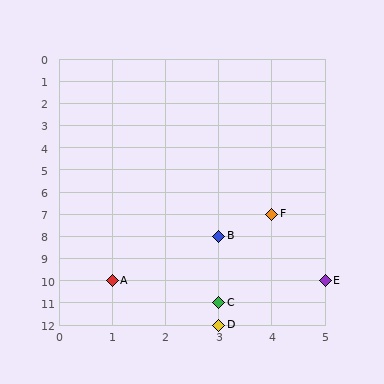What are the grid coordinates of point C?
Point C is at grid coordinates (3, 11).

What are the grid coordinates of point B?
Point B is at grid coordinates (3, 8).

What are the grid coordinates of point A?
Point A is at grid coordinates (1, 10).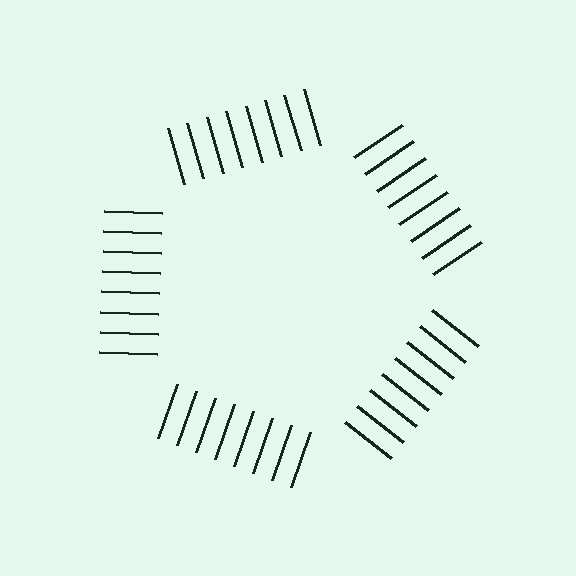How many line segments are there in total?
40 — 8 along each of the 5 edges.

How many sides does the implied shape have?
5 sides — the line-ends trace a pentagon.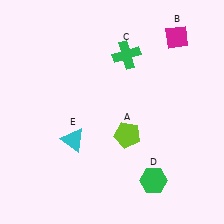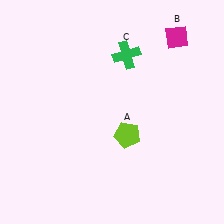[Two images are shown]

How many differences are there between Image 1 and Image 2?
There are 2 differences between the two images.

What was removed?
The green hexagon (D), the cyan triangle (E) were removed in Image 2.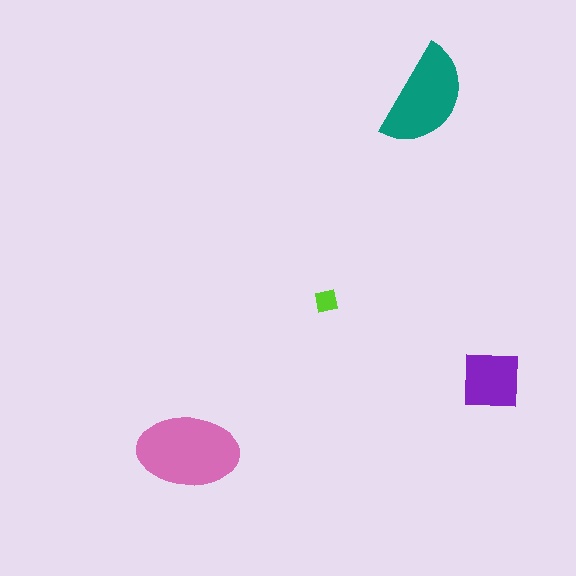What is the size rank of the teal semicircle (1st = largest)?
2nd.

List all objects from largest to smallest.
The pink ellipse, the teal semicircle, the purple square, the lime square.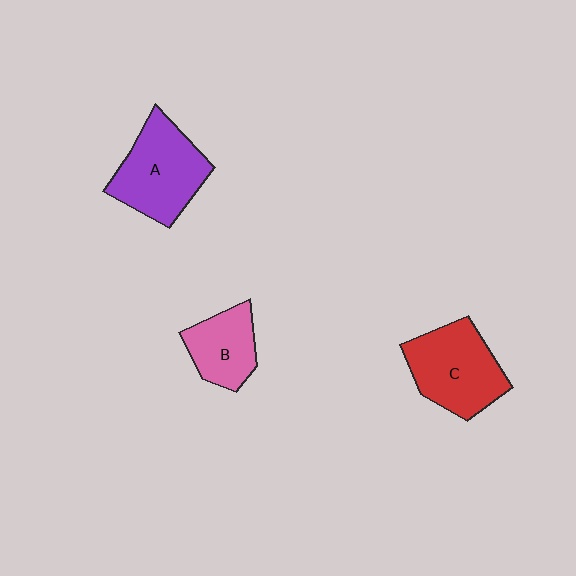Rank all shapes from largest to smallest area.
From largest to smallest: A (purple), C (red), B (pink).